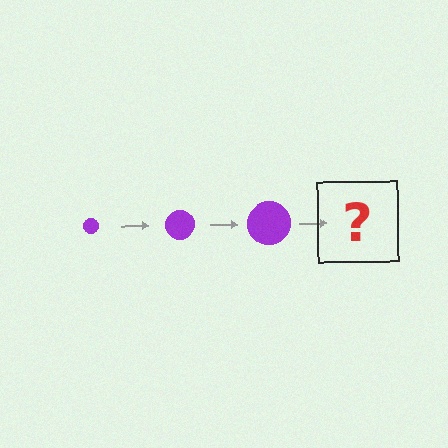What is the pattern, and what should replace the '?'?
The pattern is that the circle gets progressively larger each step. The '?' should be a purple circle, larger than the previous one.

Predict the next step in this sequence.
The next step is a purple circle, larger than the previous one.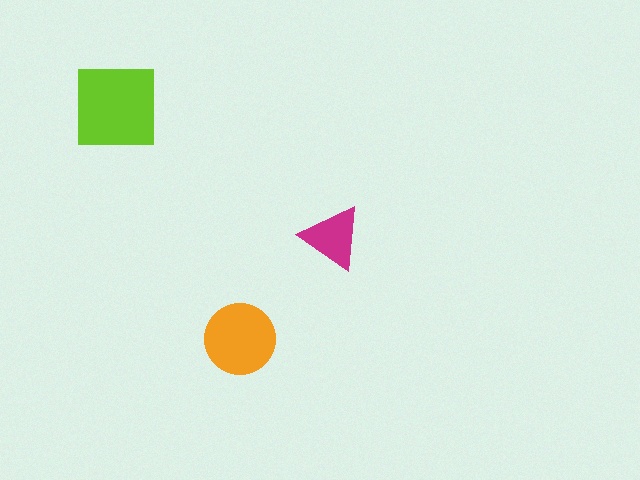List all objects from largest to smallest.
The lime square, the orange circle, the magenta triangle.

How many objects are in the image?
There are 3 objects in the image.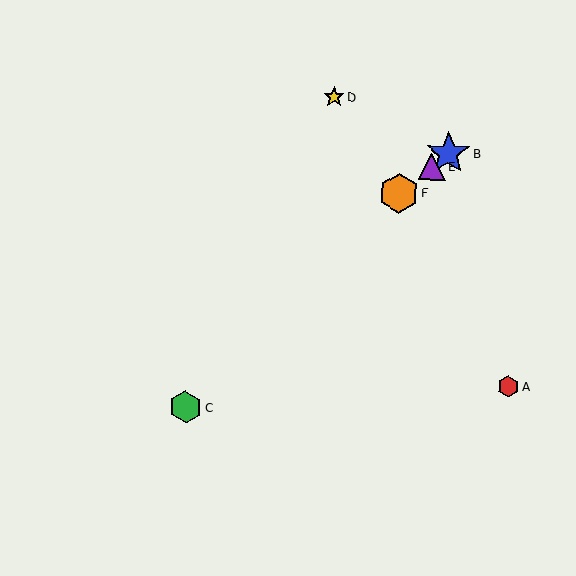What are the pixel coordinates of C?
Object C is at (186, 407).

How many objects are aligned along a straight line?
3 objects (B, E, F) are aligned along a straight line.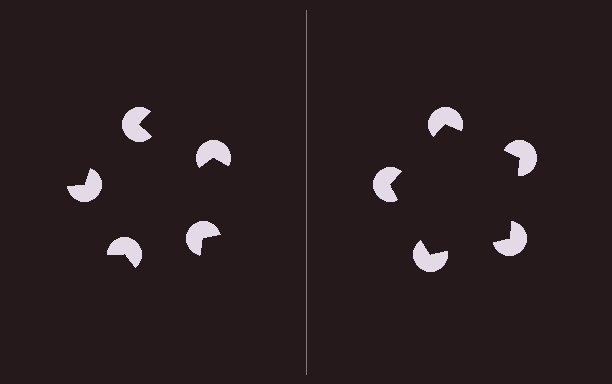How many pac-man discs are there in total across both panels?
10 — 5 on each side.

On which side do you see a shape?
An illusory pentagon appears on the right side. On the left side the wedge cuts are rotated, so no coherent shape forms.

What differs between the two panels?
The pac-man discs are positioned identically on both sides; only the wedge orientations differ. On the right they align to a pentagon; on the left they are misaligned.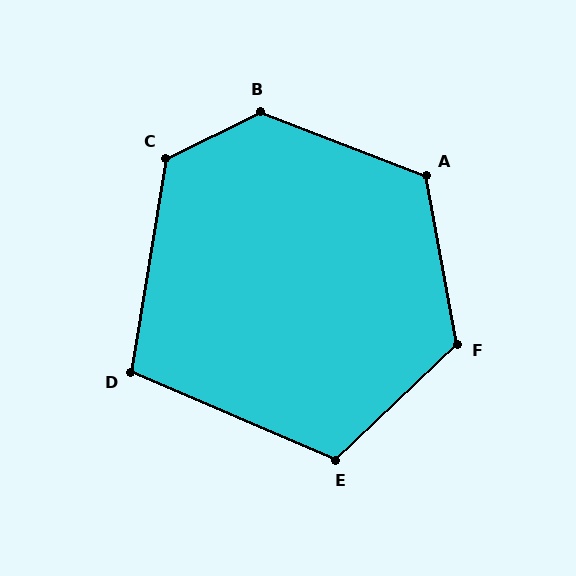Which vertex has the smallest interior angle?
D, at approximately 104 degrees.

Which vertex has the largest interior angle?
B, at approximately 133 degrees.